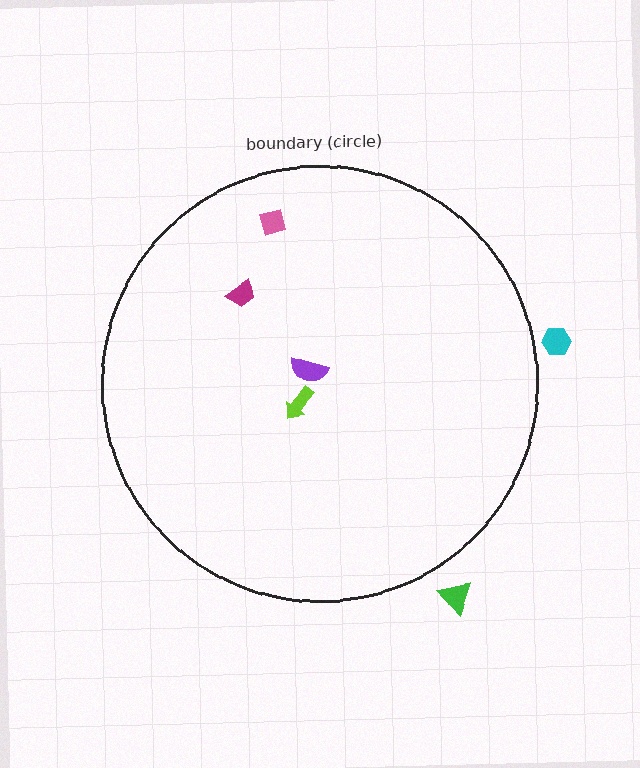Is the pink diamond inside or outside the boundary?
Inside.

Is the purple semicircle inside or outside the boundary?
Inside.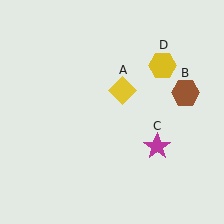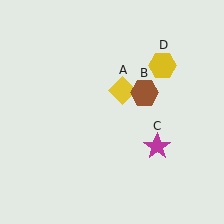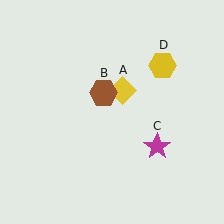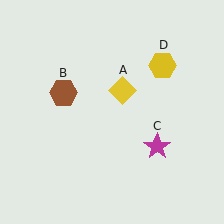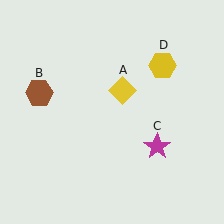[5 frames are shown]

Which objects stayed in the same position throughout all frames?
Yellow diamond (object A) and magenta star (object C) and yellow hexagon (object D) remained stationary.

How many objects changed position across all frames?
1 object changed position: brown hexagon (object B).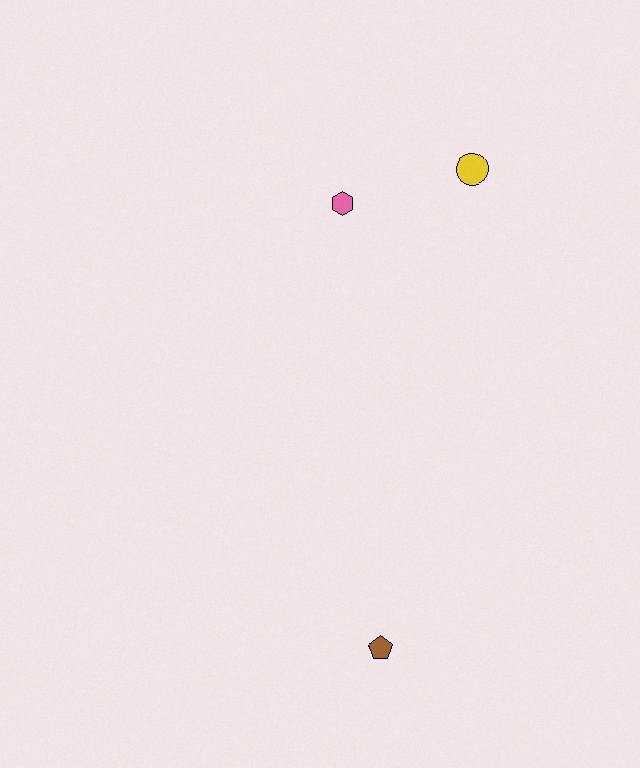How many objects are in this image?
There are 3 objects.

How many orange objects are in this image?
There are no orange objects.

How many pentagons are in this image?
There is 1 pentagon.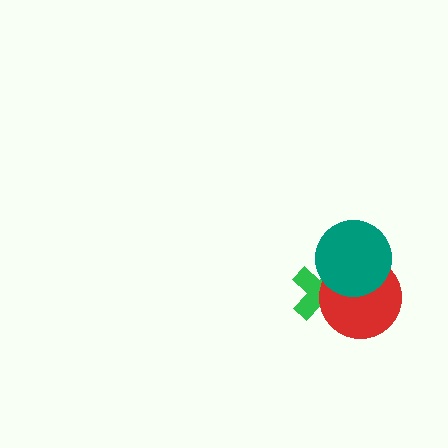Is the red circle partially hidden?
Yes, it is partially covered by another shape.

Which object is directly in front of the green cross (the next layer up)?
The red circle is directly in front of the green cross.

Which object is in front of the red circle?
The teal circle is in front of the red circle.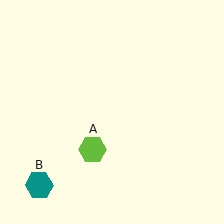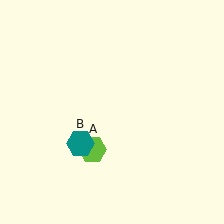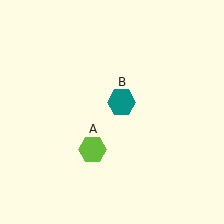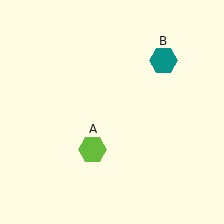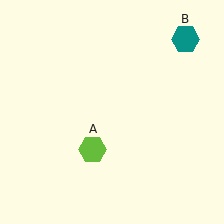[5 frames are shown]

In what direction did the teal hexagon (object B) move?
The teal hexagon (object B) moved up and to the right.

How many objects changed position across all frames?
1 object changed position: teal hexagon (object B).